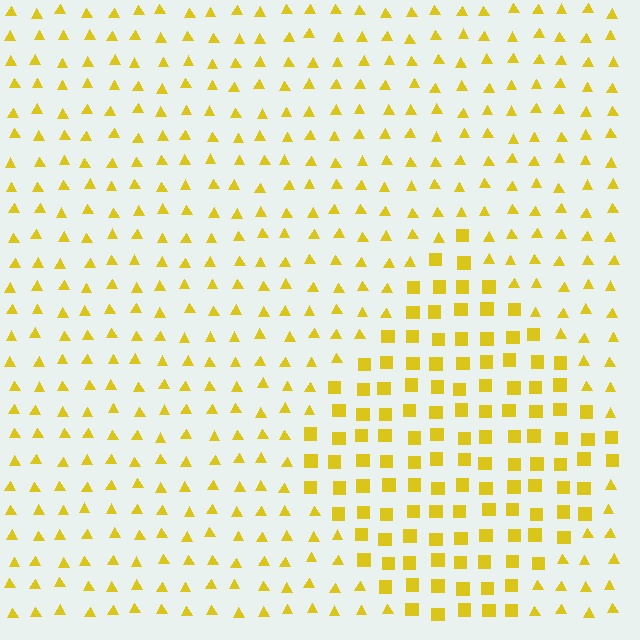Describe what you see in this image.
The image is filled with small yellow elements arranged in a uniform grid. A diamond-shaped region contains squares, while the surrounding area contains triangles. The boundary is defined purely by the change in element shape.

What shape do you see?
I see a diamond.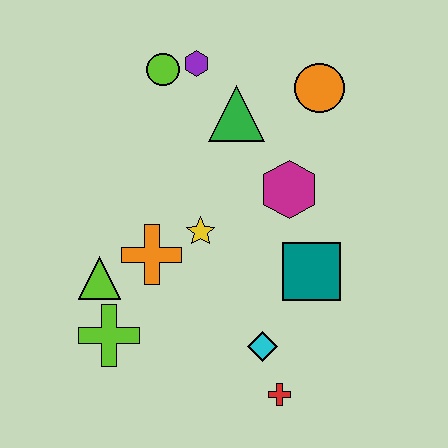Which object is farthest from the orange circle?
The lime cross is farthest from the orange circle.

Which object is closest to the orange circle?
The green triangle is closest to the orange circle.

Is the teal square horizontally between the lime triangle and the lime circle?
No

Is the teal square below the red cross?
No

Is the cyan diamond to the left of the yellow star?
No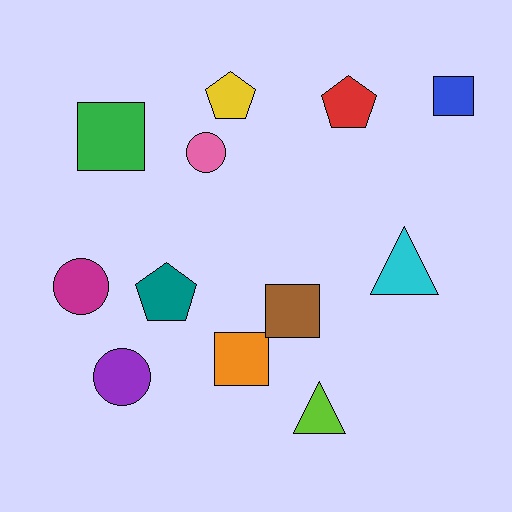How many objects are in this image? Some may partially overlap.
There are 12 objects.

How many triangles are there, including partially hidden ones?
There are 2 triangles.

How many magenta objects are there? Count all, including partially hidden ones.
There is 1 magenta object.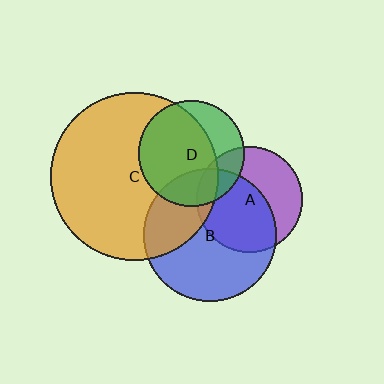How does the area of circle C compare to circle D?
Approximately 2.5 times.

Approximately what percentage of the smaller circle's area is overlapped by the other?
Approximately 70%.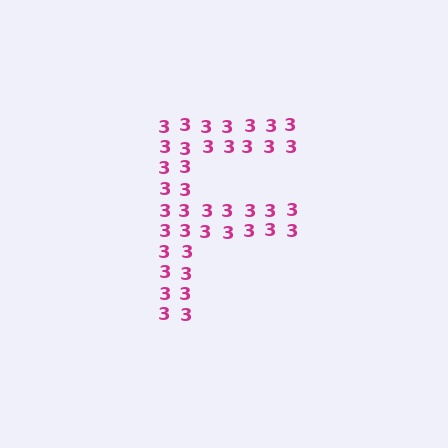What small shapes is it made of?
It is made of small digit 3's.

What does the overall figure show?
The overall figure shows the letter F.